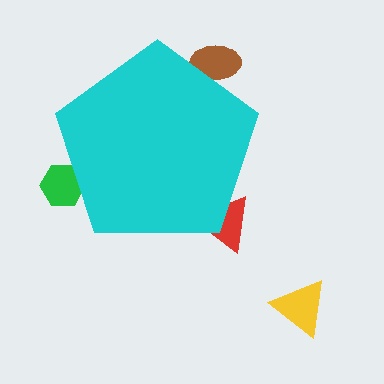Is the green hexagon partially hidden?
Yes, the green hexagon is partially hidden behind the cyan pentagon.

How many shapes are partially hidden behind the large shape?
3 shapes are partially hidden.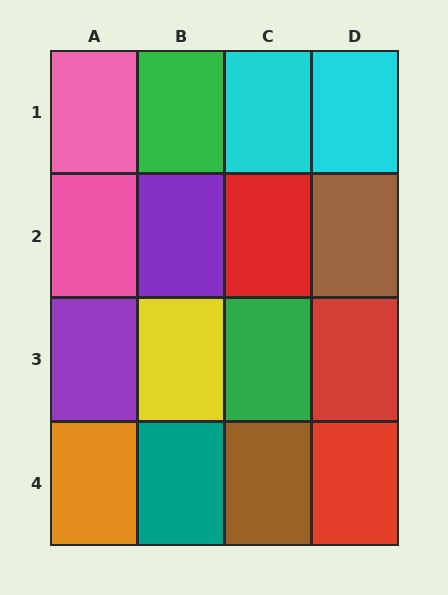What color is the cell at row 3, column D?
Red.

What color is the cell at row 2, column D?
Brown.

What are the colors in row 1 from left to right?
Pink, green, cyan, cyan.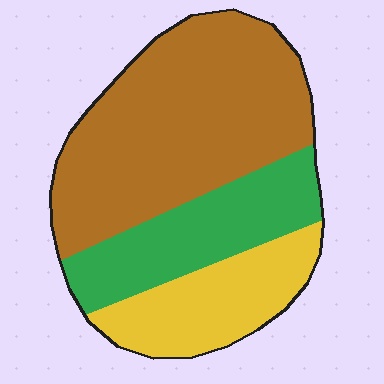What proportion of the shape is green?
Green takes up between a sixth and a third of the shape.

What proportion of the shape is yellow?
Yellow covers about 20% of the shape.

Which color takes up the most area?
Brown, at roughly 55%.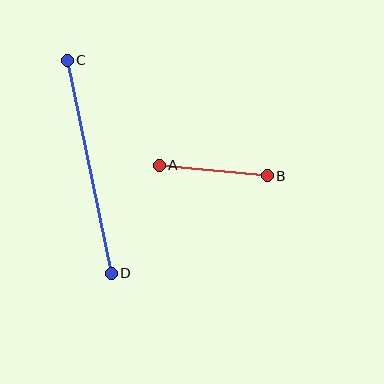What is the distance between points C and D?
The distance is approximately 218 pixels.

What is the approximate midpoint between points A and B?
The midpoint is at approximately (213, 171) pixels.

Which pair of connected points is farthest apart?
Points C and D are farthest apart.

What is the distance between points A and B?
The distance is approximately 108 pixels.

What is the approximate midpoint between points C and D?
The midpoint is at approximately (89, 167) pixels.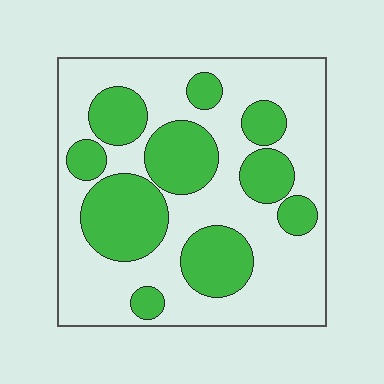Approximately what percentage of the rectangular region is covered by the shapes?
Approximately 35%.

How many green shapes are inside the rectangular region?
10.